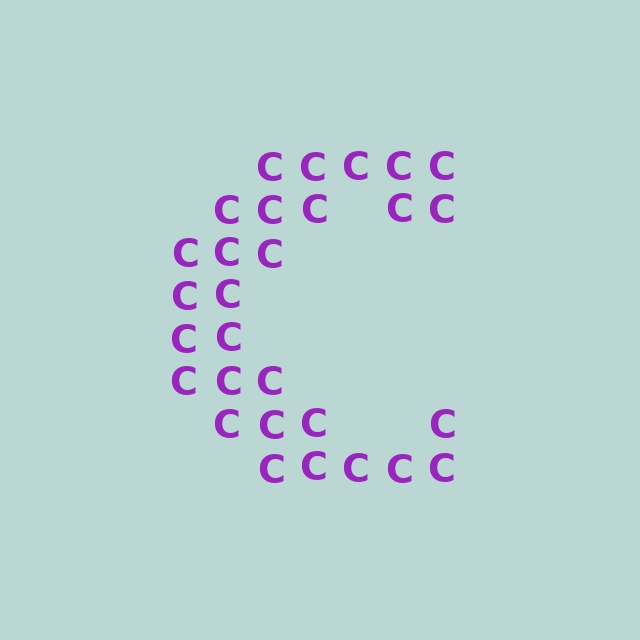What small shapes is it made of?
It is made of small letter C's.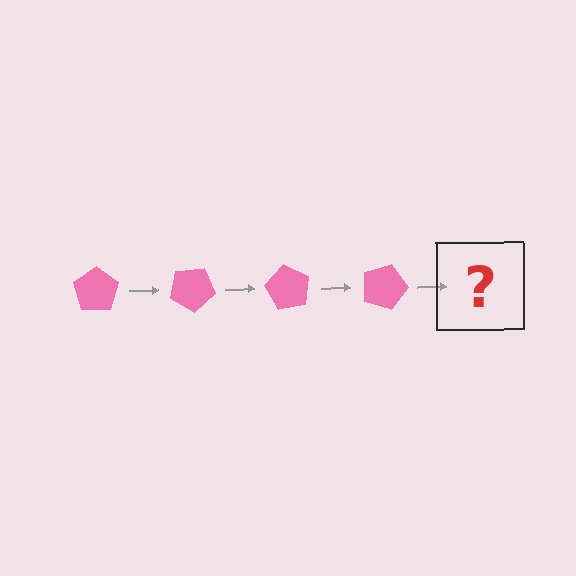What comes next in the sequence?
The next element should be a pink pentagon rotated 120 degrees.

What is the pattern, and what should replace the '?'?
The pattern is that the pentagon rotates 30 degrees each step. The '?' should be a pink pentagon rotated 120 degrees.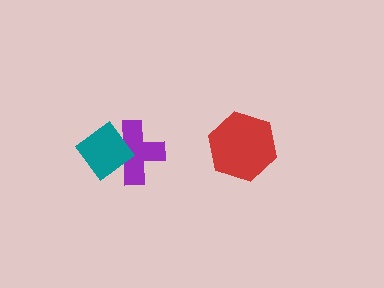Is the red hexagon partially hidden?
No, no other shape covers it.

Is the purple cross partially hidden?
Yes, it is partially covered by another shape.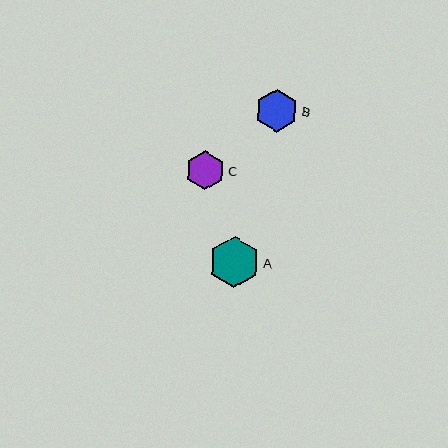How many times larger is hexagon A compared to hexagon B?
Hexagon A is approximately 1.2 times the size of hexagon B.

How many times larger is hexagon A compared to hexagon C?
Hexagon A is approximately 1.3 times the size of hexagon C.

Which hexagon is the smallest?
Hexagon C is the smallest with a size of approximately 39 pixels.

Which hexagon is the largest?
Hexagon A is the largest with a size of approximately 51 pixels.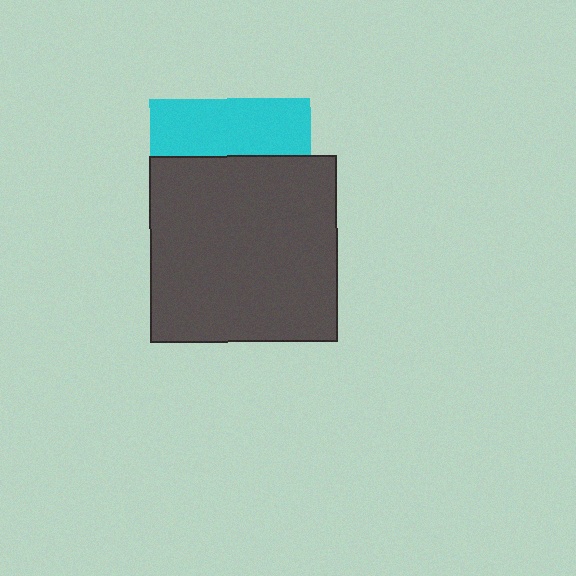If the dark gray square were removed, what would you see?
You would see the complete cyan square.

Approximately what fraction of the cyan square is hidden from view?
Roughly 64% of the cyan square is hidden behind the dark gray square.